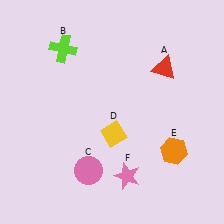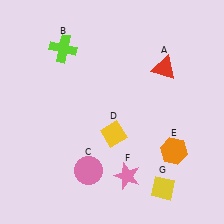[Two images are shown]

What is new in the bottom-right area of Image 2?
A yellow diamond (G) was added in the bottom-right area of Image 2.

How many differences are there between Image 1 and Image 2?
There is 1 difference between the two images.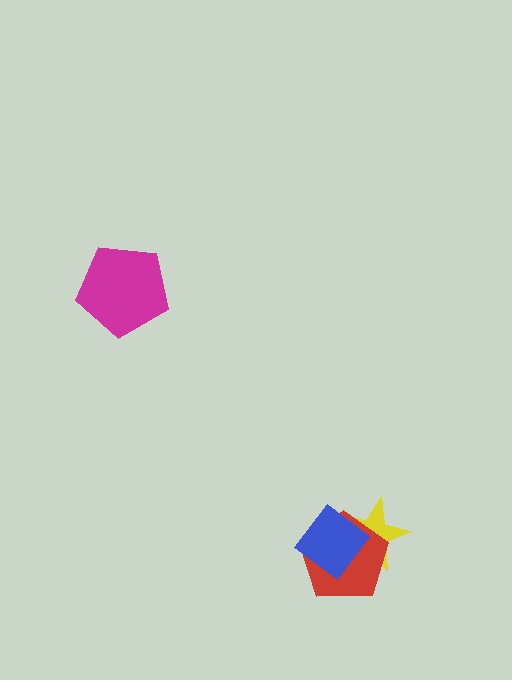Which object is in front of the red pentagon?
The blue diamond is in front of the red pentagon.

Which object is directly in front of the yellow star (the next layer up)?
The red pentagon is directly in front of the yellow star.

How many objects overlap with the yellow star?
2 objects overlap with the yellow star.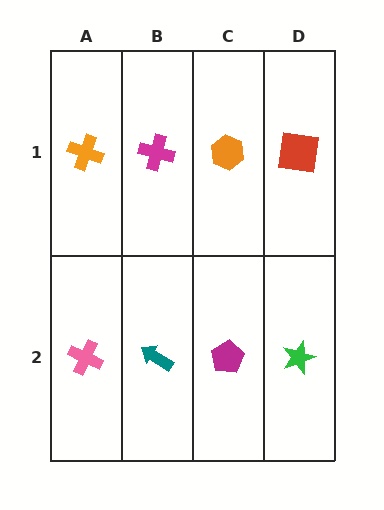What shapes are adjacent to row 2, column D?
A red square (row 1, column D), a magenta pentagon (row 2, column C).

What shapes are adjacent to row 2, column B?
A magenta cross (row 1, column B), a pink cross (row 2, column A), a magenta pentagon (row 2, column C).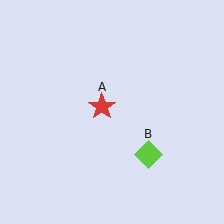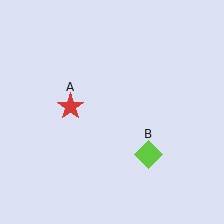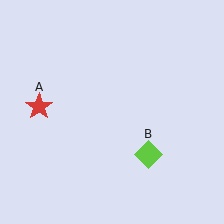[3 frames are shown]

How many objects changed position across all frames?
1 object changed position: red star (object A).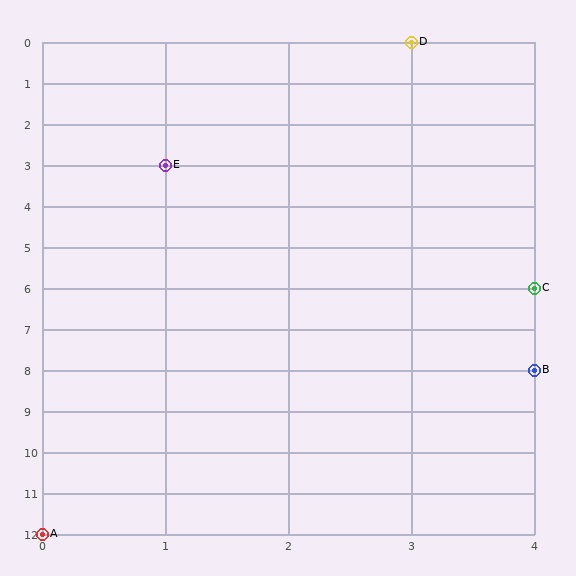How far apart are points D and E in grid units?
Points D and E are 2 columns and 3 rows apart (about 3.6 grid units diagonally).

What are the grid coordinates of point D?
Point D is at grid coordinates (3, 0).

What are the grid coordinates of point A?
Point A is at grid coordinates (0, 12).